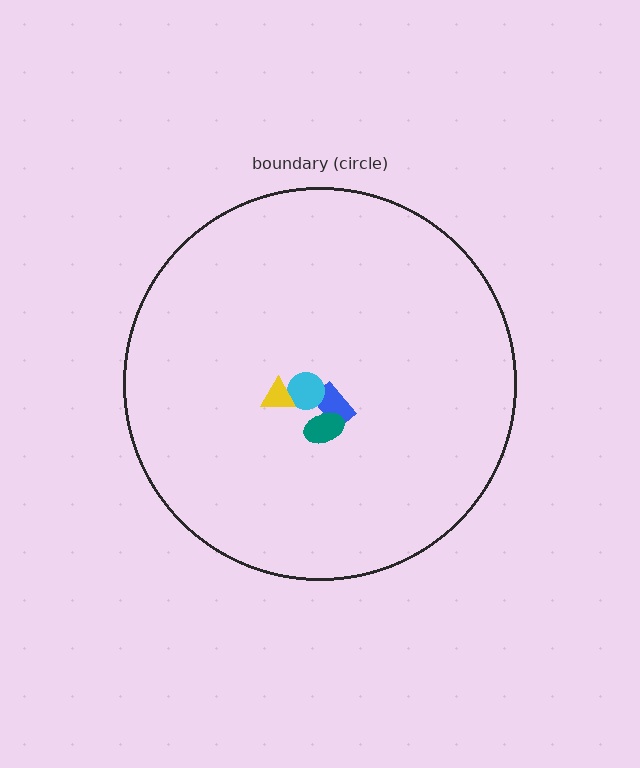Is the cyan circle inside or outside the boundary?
Inside.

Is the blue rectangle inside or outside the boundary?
Inside.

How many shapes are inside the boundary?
4 inside, 0 outside.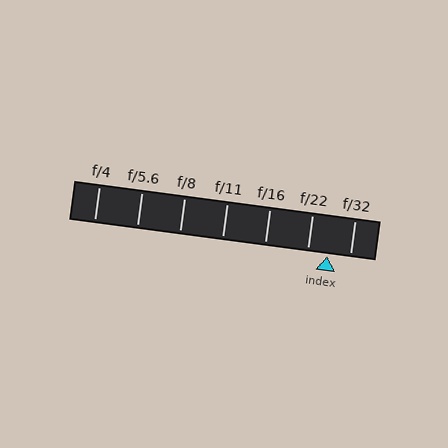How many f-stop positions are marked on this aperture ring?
There are 7 f-stop positions marked.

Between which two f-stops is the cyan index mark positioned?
The index mark is between f/22 and f/32.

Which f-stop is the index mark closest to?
The index mark is closest to f/22.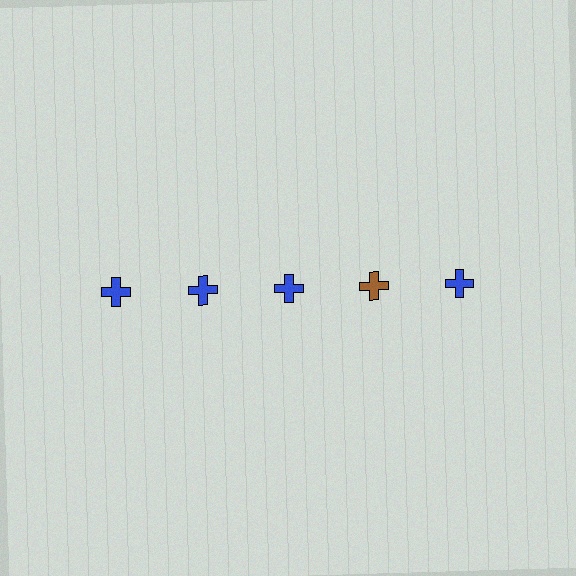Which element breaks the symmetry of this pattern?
The brown cross in the top row, second from right column breaks the symmetry. All other shapes are blue crosses.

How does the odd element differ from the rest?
It has a different color: brown instead of blue.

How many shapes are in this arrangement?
There are 5 shapes arranged in a grid pattern.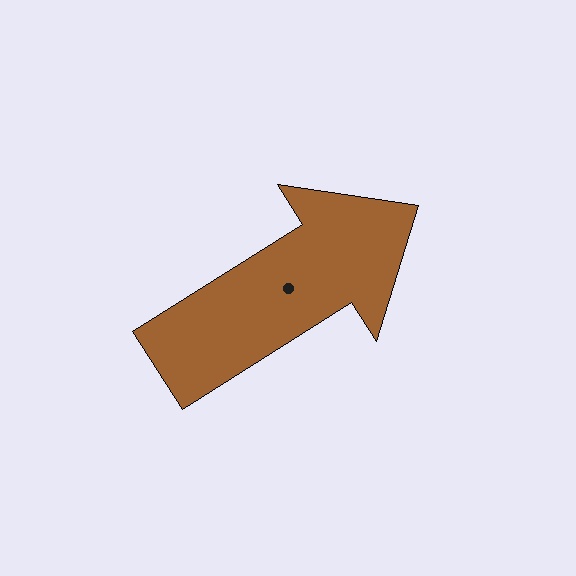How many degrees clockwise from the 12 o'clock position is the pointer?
Approximately 58 degrees.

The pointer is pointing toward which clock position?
Roughly 2 o'clock.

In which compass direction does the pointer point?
Northeast.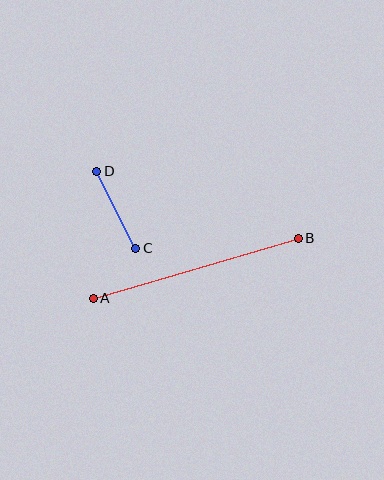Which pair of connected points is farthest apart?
Points A and B are farthest apart.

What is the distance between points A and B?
The distance is approximately 214 pixels.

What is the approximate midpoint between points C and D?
The midpoint is at approximately (116, 210) pixels.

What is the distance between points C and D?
The distance is approximately 87 pixels.